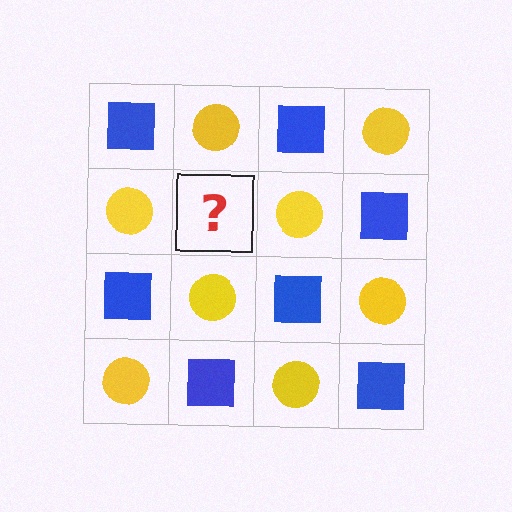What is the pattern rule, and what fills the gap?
The rule is that it alternates blue square and yellow circle in a checkerboard pattern. The gap should be filled with a blue square.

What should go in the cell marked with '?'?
The missing cell should contain a blue square.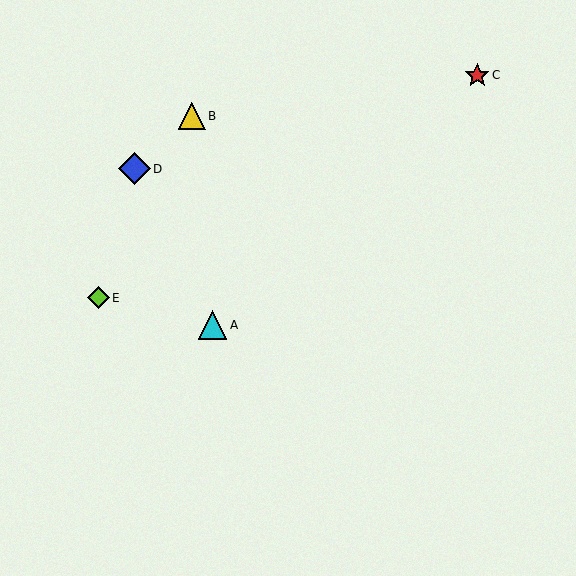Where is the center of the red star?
The center of the red star is at (477, 75).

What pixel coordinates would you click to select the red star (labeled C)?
Click at (477, 75) to select the red star C.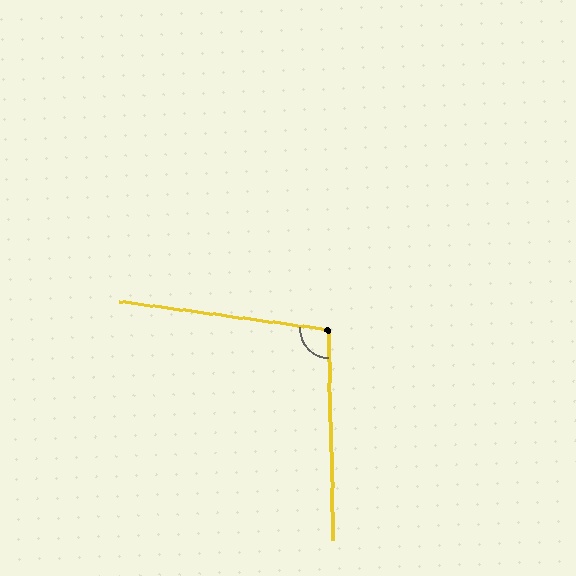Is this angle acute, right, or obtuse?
It is obtuse.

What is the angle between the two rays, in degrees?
Approximately 99 degrees.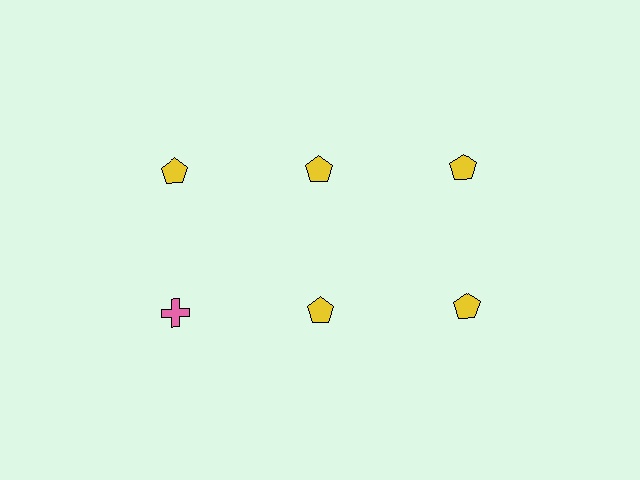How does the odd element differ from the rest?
It differs in both color (pink instead of yellow) and shape (cross instead of pentagon).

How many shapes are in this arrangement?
There are 6 shapes arranged in a grid pattern.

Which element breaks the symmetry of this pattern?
The pink cross in the second row, leftmost column breaks the symmetry. All other shapes are yellow pentagons.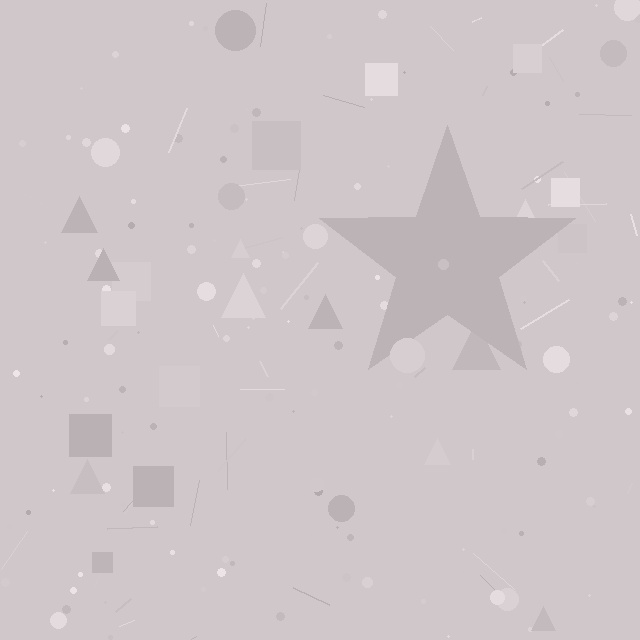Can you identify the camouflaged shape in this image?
The camouflaged shape is a star.